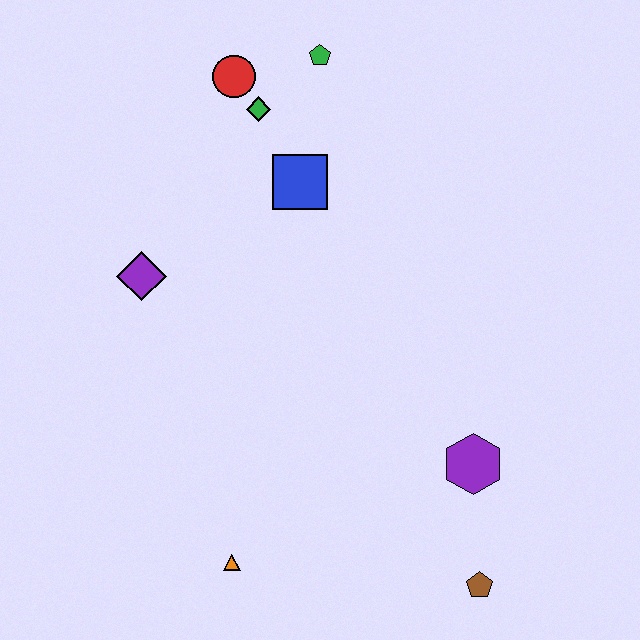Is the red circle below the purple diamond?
No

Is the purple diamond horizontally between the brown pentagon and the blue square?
No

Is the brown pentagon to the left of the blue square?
No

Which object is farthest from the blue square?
The brown pentagon is farthest from the blue square.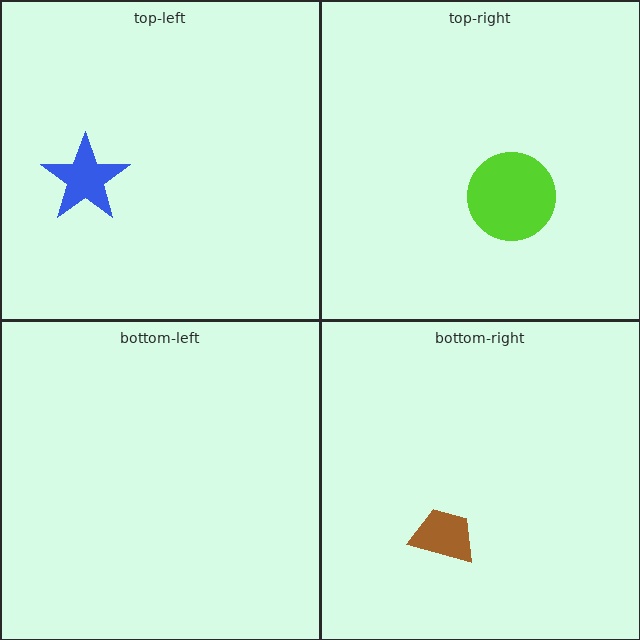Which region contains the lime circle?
The top-right region.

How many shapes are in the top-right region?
1.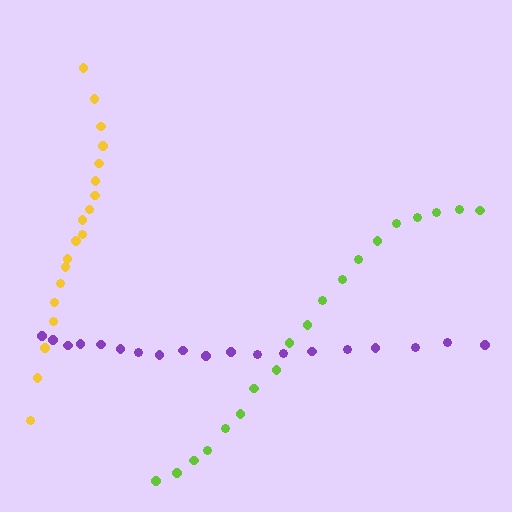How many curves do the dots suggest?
There are 3 distinct paths.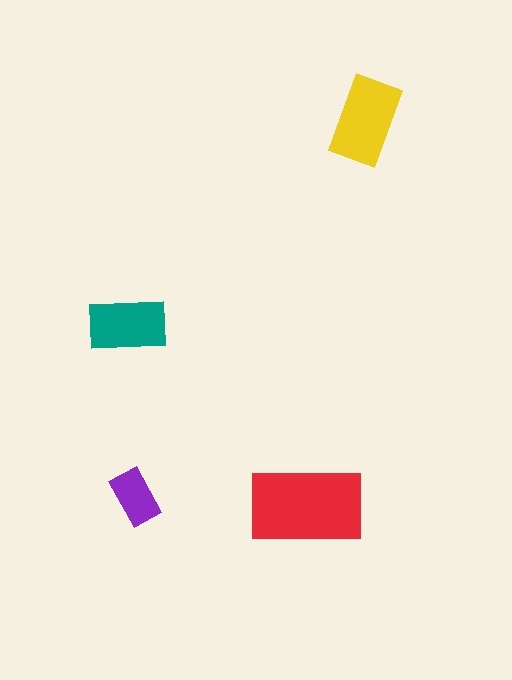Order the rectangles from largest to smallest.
the red one, the yellow one, the teal one, the purple one.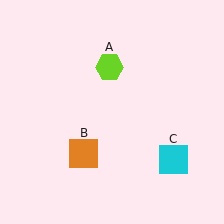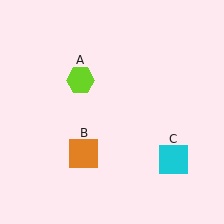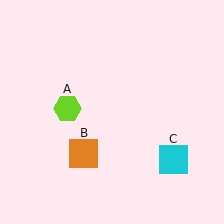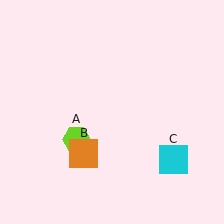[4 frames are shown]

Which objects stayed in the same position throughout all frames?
Orange square (object B) and cyan square (object C) remained stationary.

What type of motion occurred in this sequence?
The lime hexagon (object A) rotated counterclockwise around the center of the scene.